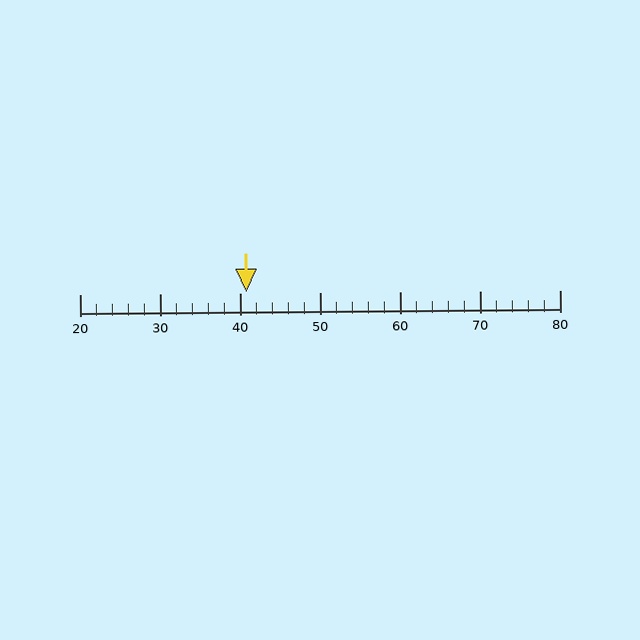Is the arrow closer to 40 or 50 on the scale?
The arrow is closer to 40.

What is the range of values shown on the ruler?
The ruler shows values from 20 to 80.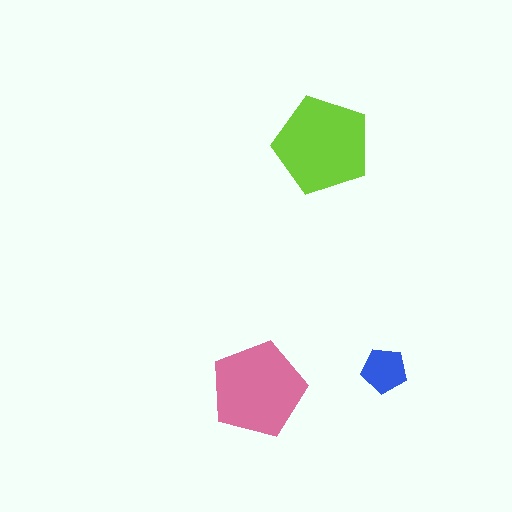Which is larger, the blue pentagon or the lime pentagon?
The lime one.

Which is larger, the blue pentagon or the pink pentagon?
The pink one.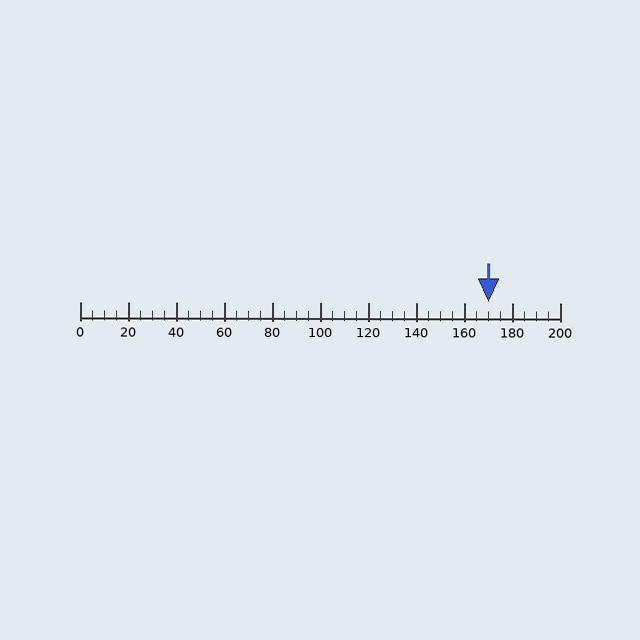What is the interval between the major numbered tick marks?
The major tick marks are spaced 20 units apart.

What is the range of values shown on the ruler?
The ruler shows values from 0 to 200.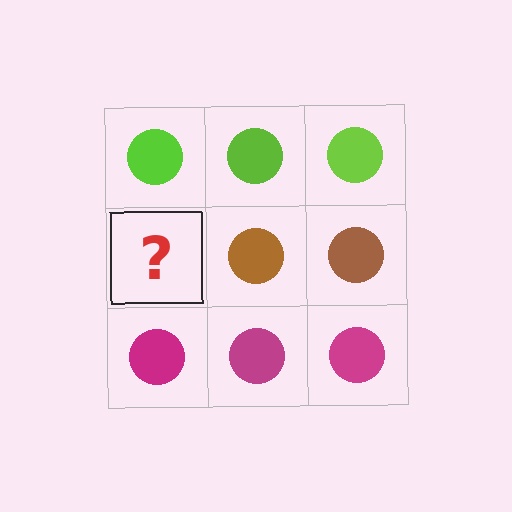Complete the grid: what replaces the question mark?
The question mark should be replaced with a brown circle.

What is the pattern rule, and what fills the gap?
The rule is that each row has a consistent color. The gap should be filled with a brown circle.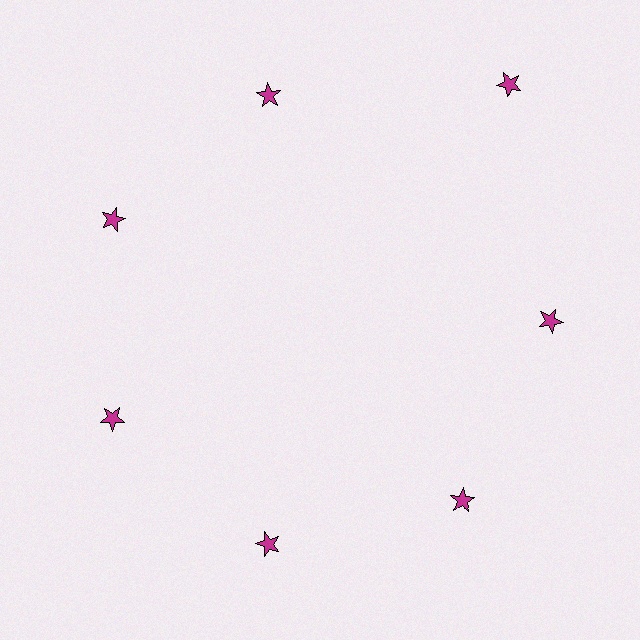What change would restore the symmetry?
The symmetry would be restored by moving it inward, back onto the ring so that all 7 stars sit at equal angles and equal distance from the center.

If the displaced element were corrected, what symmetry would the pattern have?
It would have 7-fold rotational symmetry — the pattern would map onto itself every 51 degrees.